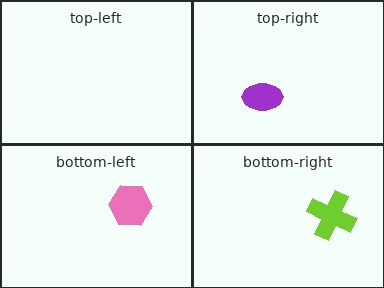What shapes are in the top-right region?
The purple ellipse.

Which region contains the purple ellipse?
The top-right region.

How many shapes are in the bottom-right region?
1.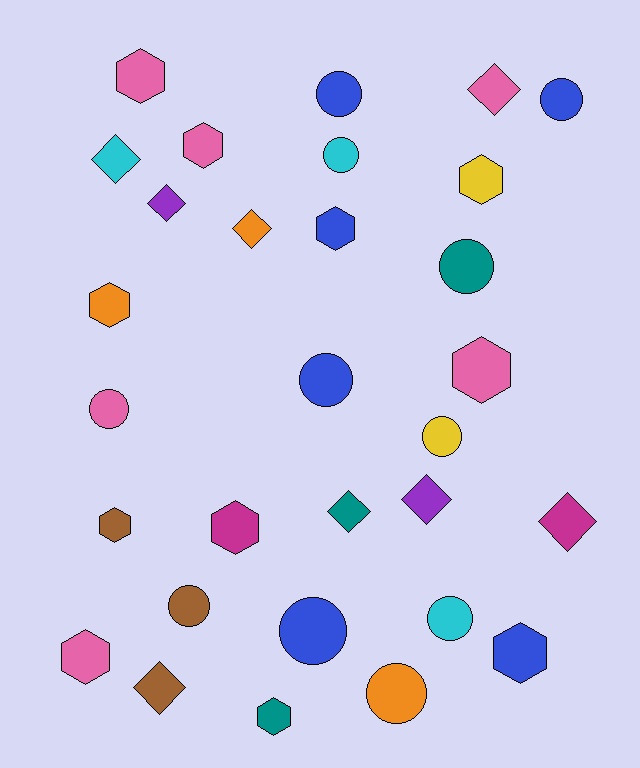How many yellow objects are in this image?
There are 2 yellow objects.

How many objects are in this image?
There are 30 objects.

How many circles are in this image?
There are 11 circles.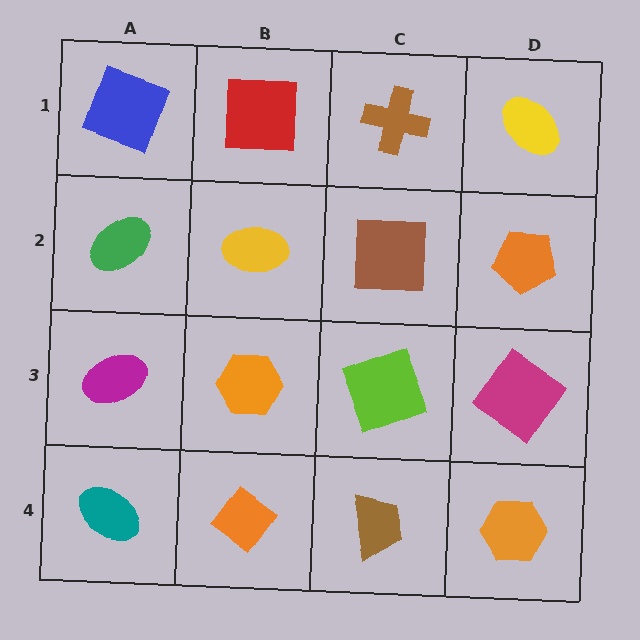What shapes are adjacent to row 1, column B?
A yellow ellipse (row 2, column B), a blue square (row 1, column A), a brown cross (row 1, column C).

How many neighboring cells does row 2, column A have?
3.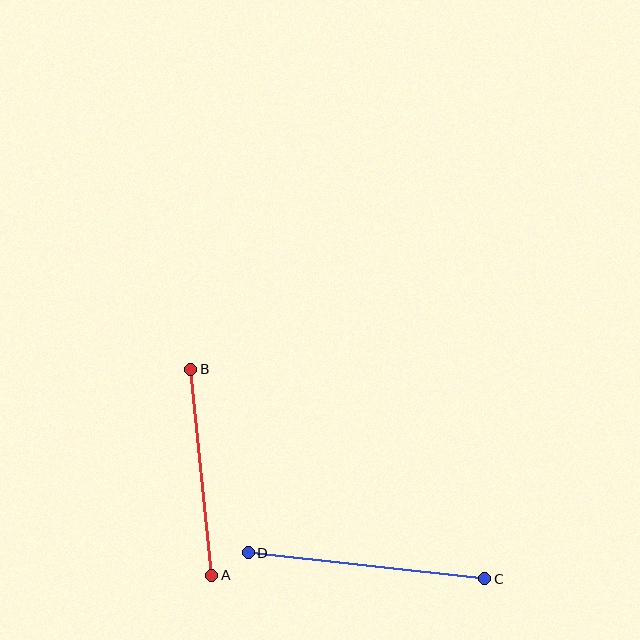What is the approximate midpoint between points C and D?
The midpoint is at approximately (367, 566) pixels.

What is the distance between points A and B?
The distance is approximately 207 pixels.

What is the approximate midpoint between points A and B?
The midpoint is at approximately (201, 472) pixels.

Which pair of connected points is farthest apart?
Points C and D are farthest apart.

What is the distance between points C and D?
The distance is approximately 238 pixels.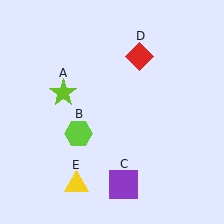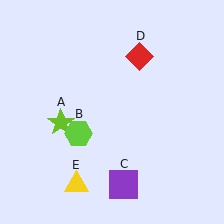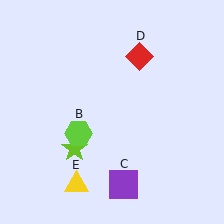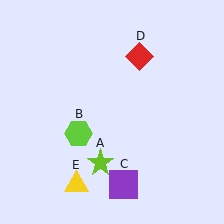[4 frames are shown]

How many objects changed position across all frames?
1 object changed position: lime star (object A).